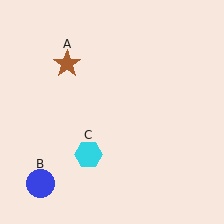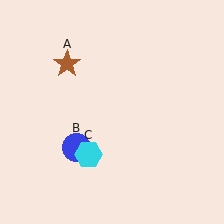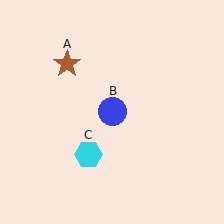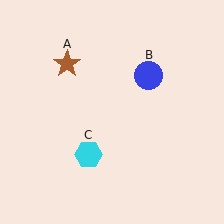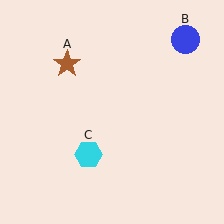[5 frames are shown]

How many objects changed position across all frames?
1 object changed position: blue circle (object B).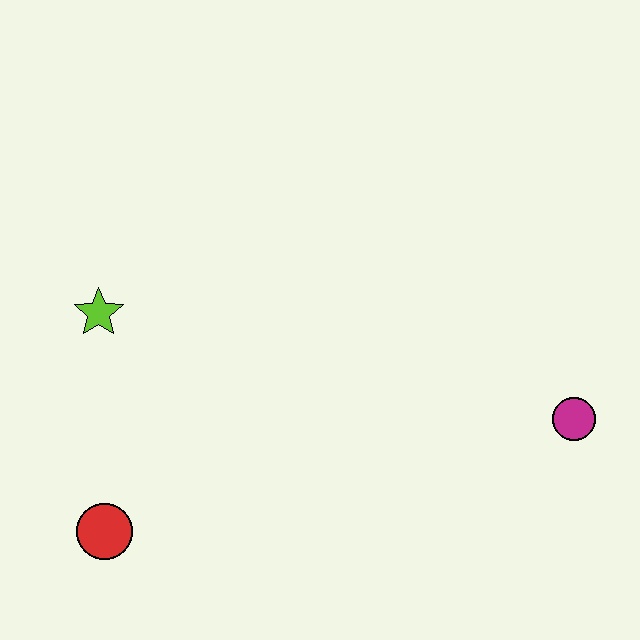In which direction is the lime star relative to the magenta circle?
The lime star is to the left of the magenta circle.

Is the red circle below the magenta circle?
Yes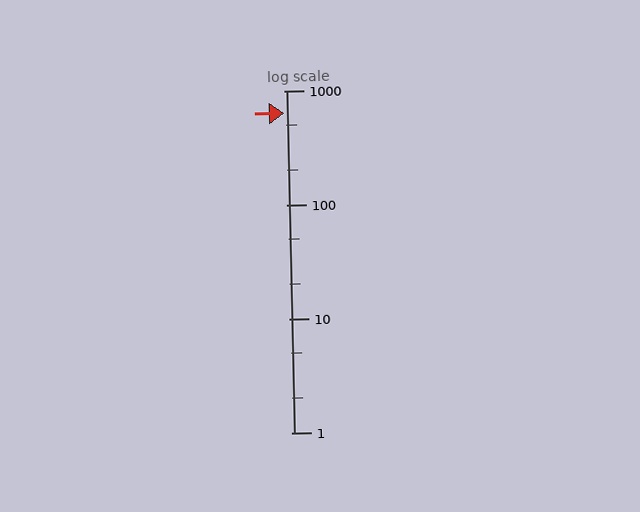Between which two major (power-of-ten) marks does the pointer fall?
The pointer is between 100 and 1000.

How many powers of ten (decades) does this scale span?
The scale spans 3 decades, from 1 to 1000.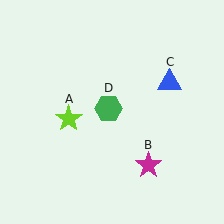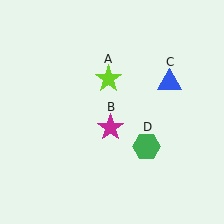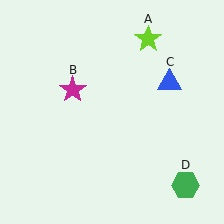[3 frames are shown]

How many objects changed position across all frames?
3 objects changed position: lime star (object A), magenta star (object B), green hexagon (object D).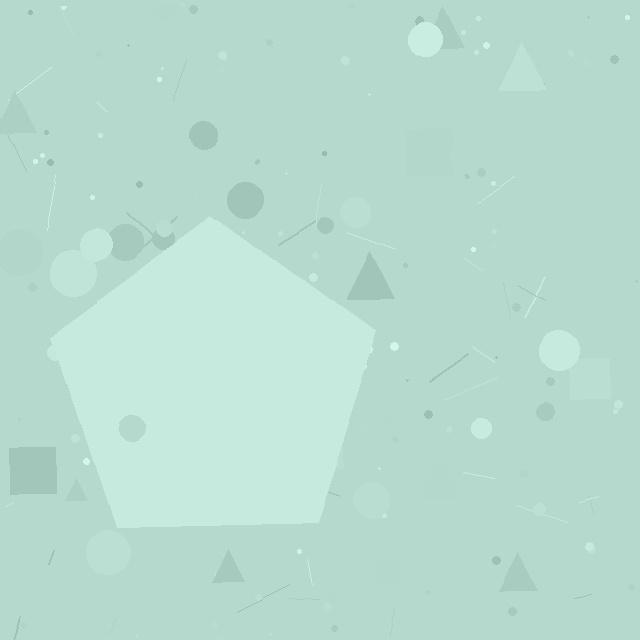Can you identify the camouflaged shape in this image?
The camouflaged shape is a pentagon.